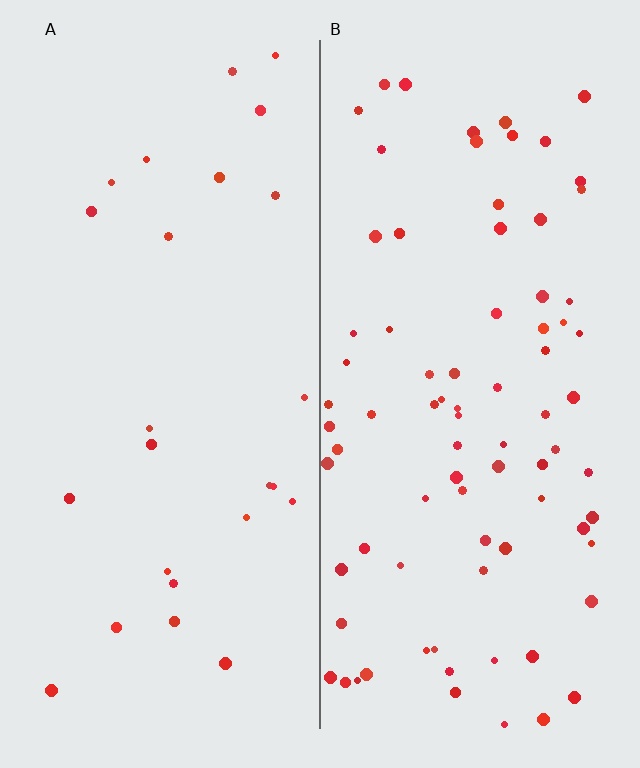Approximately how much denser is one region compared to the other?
Approximately 3.2× — region B over region A.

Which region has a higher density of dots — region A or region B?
B (the right).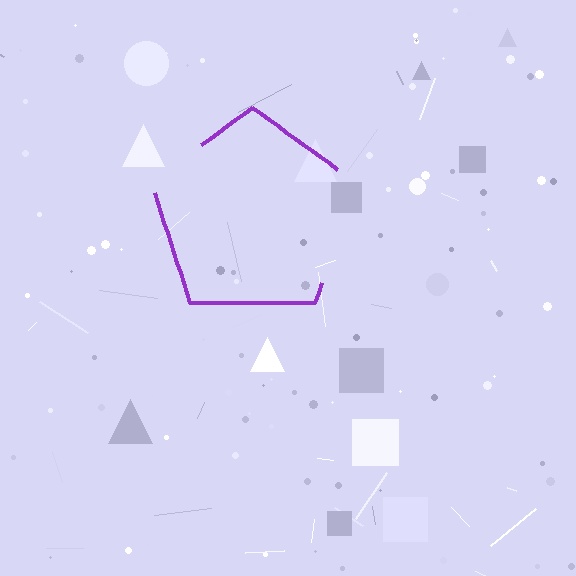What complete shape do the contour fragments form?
The contour fragments form a pentagon.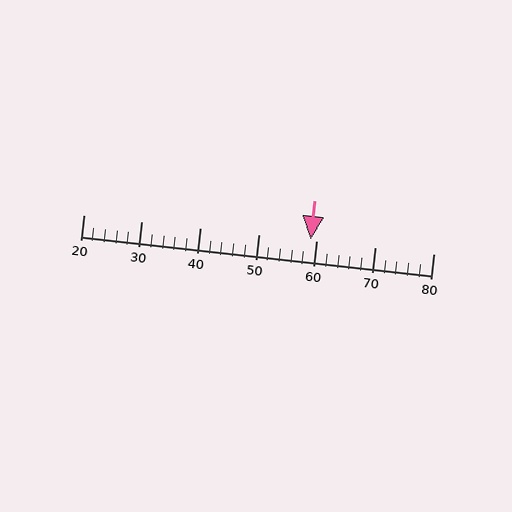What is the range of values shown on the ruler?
The ruler shows values from 20 to 80.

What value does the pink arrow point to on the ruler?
The pink arrow points to approximately 59.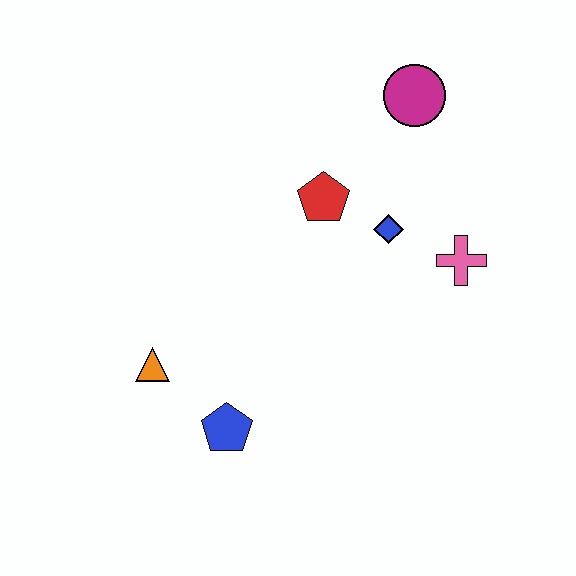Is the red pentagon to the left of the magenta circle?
Yes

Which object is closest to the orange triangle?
The blue pentagon is closest to the orange triangle.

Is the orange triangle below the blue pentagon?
No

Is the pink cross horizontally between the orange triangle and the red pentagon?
No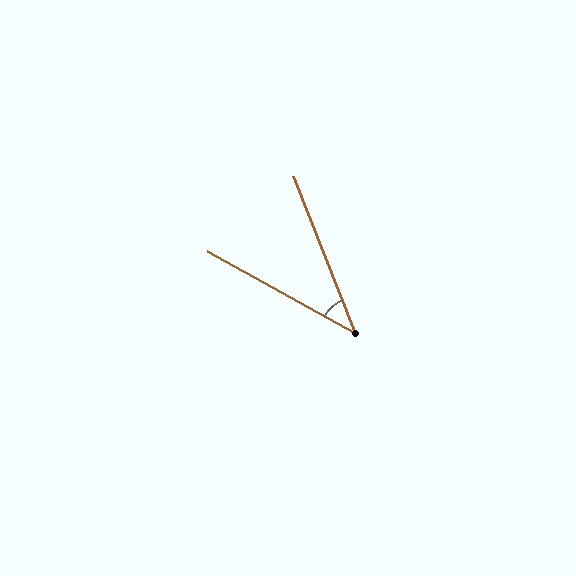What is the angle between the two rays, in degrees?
Approximately 39 degrees.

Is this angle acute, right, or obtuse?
It is acute.